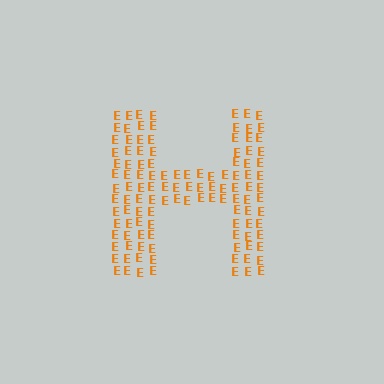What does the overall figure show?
The overall figure shows the letter H.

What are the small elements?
The small elements are letter E's.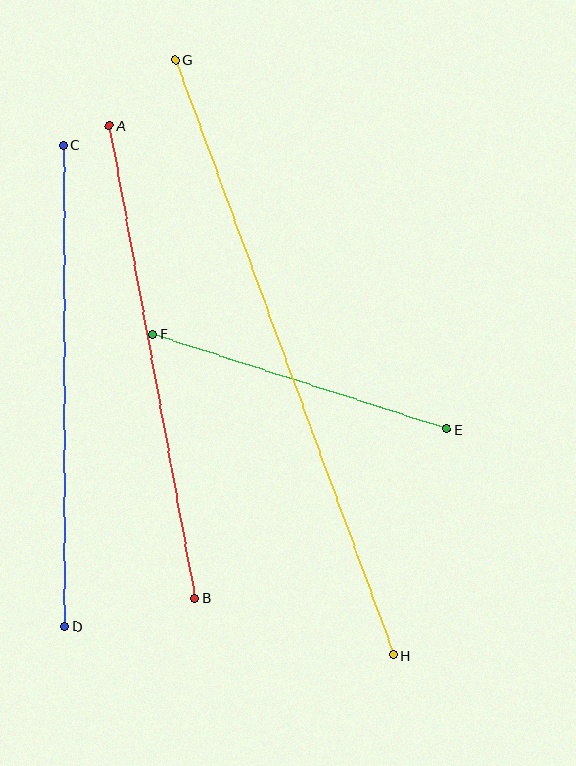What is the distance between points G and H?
The distance is approximately 634 pixels.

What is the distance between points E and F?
The distance is approximately 309 pixels.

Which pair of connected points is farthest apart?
Points G and H are farthest apart.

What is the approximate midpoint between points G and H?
The midpoint is at approximately (284, 357) pixels.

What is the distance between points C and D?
The distance is approximately 482 pixels.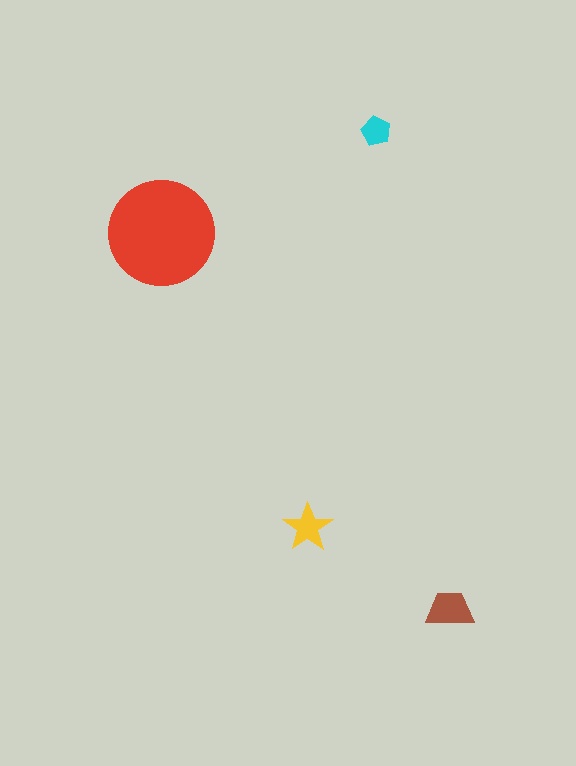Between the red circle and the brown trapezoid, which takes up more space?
The red circle.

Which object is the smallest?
The cyan pentagon.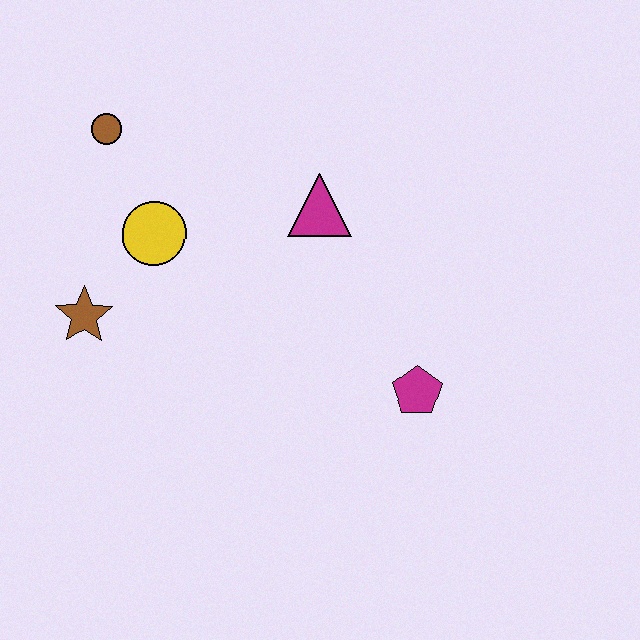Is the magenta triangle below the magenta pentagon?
No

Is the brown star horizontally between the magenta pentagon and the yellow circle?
No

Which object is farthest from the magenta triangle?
The brown star is farthest from the magenta triangle.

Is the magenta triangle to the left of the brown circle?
No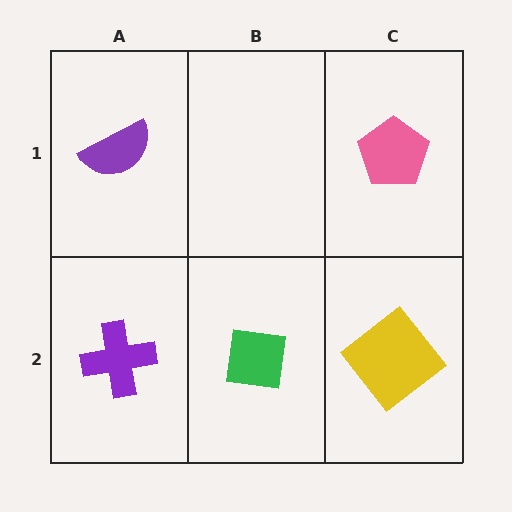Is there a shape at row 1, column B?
No, that cell is empty.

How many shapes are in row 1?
2 shapes.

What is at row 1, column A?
A purple semicircle.